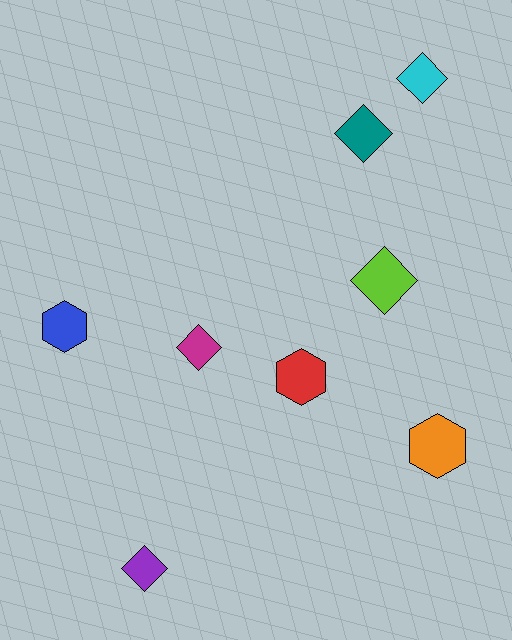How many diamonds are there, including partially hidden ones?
There are 5 diamonds.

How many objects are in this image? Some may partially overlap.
There are 8 objects.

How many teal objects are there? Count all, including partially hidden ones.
There is 1 teal object.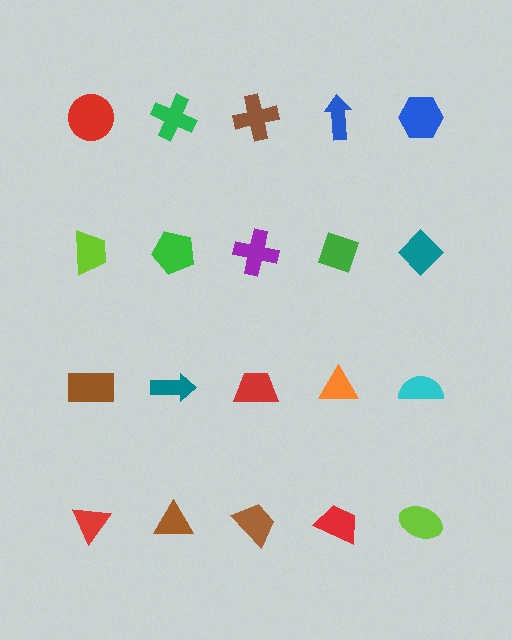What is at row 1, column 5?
A blue hexagon.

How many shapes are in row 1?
5 shapes.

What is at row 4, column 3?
A brown trapezoid.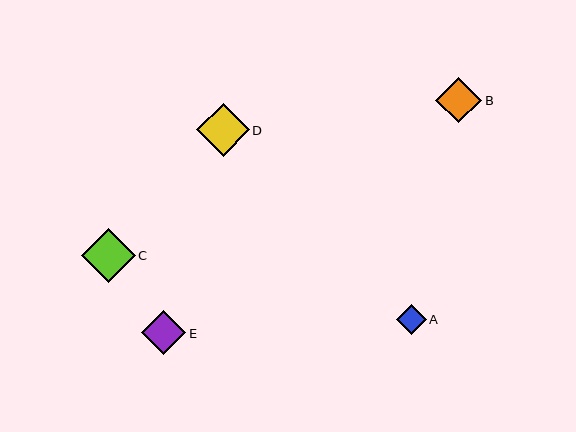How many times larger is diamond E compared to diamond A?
Diamond E is approximately 1.5 times the size of diamond A.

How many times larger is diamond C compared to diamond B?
Diamond C is approximately 1.2 times the size of diamond B.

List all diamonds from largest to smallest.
From largest to smallest: C, D, B, E, A.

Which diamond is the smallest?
Diamond A is the smallest with a size of approximately 29 pixels.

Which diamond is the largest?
Diamond C is the largest with a size of approximately 54 pixels.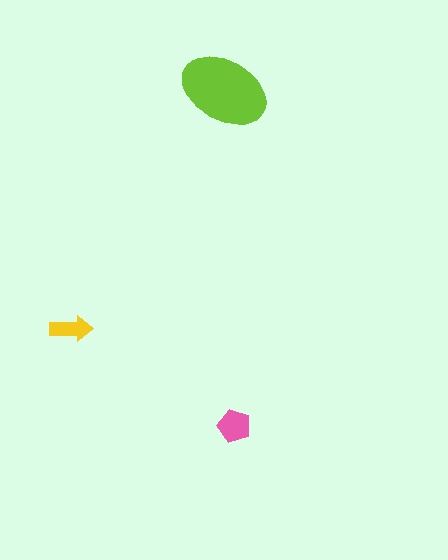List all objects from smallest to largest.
The yellow arrow, the pink pentagon, the lime ellipse.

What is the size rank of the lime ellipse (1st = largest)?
1st.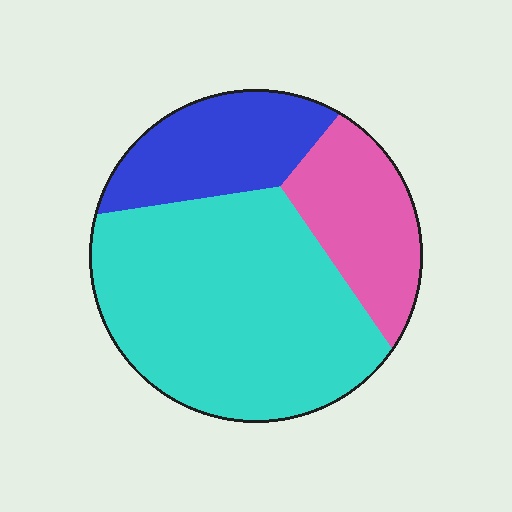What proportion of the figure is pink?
Pink covers roughly 20% of the figure.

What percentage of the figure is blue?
Blue covers around 20% of the figure.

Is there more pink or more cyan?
Cyan.